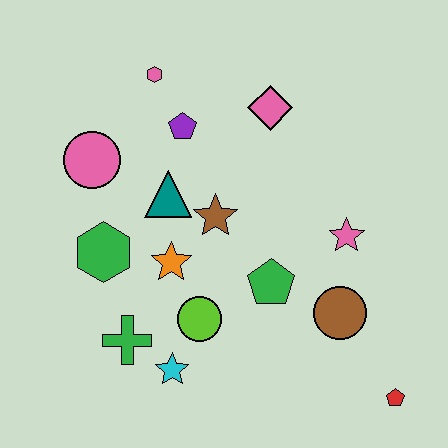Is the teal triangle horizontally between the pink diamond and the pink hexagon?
Yes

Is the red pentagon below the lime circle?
Yes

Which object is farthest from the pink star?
The pink circle is farthest from the pink star.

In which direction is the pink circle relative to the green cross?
The pink circle is above the green cross.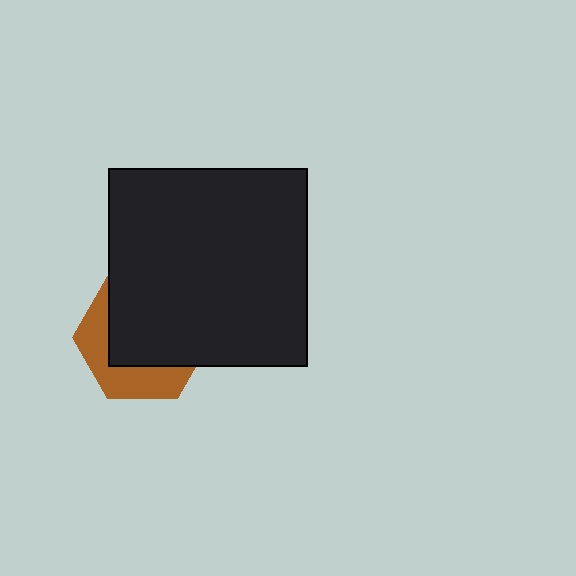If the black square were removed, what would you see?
You would see the complete brown hexagon.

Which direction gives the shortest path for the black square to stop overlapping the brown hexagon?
Moving toward the upper-right gives the shortest separation.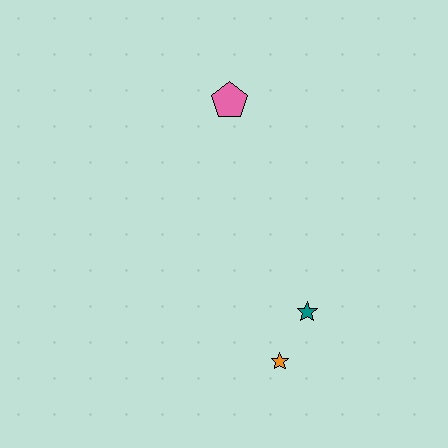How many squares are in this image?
There are no squares.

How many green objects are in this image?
There are no green objects.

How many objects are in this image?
There are 3 objects.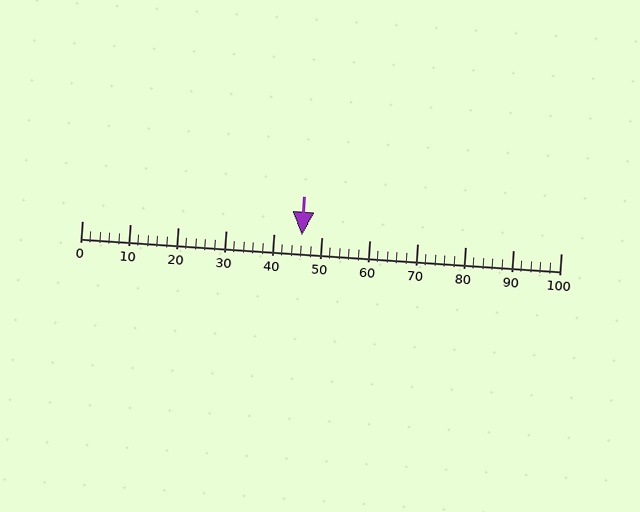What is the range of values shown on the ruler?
The ruler shows values from 0 to 100.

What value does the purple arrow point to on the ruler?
The purple arrow points to approximately 46.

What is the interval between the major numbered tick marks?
The major tick marks are spaced 10 units apart.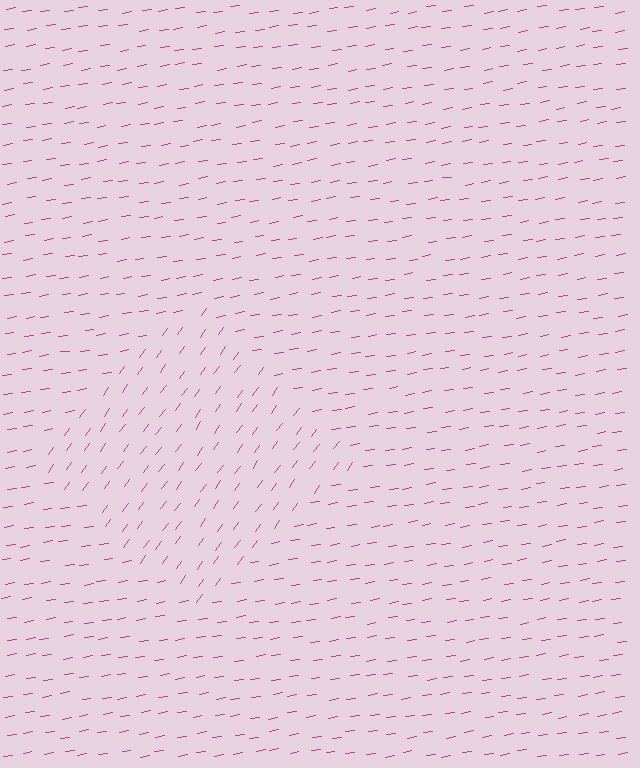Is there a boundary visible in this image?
Yes, there is a texture boundary formed by a change in line orientation.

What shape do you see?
I see a diamond.